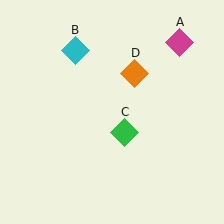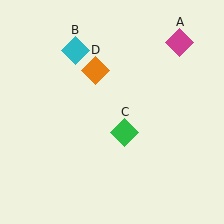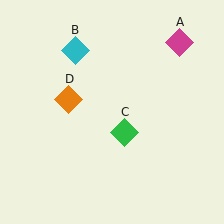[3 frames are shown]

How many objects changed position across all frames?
1 object changed position: orange diamond (object D).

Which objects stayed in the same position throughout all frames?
Magenta diamond (object A) and cyan diamond (object B) and green diamond (object C) remained stationary.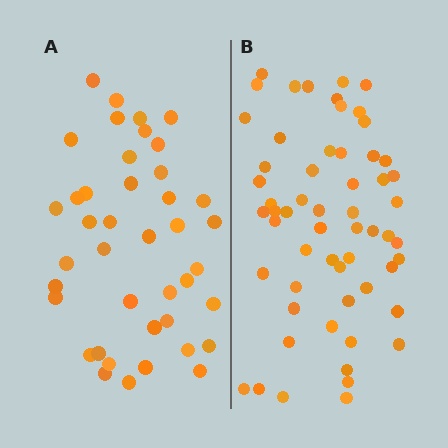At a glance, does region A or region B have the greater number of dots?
Region B (the right region) has more dots.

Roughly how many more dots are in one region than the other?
Region B has approximately 15 more dots than region A.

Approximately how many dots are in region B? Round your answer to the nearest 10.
About 60 dots. (The exact count is 58, which rounds to 60.)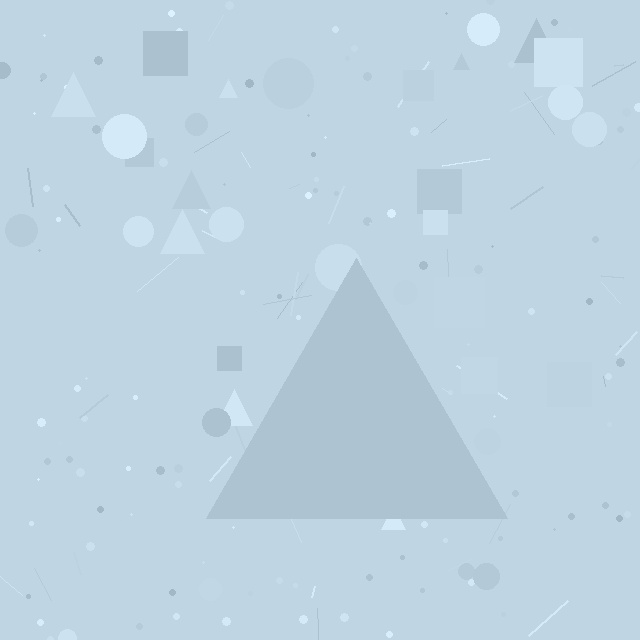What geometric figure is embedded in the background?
A triangle is embedded in the background.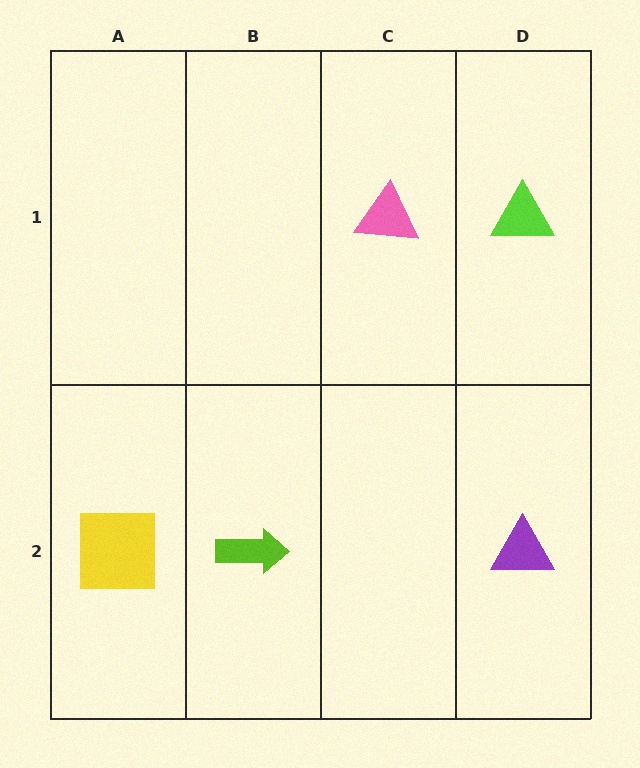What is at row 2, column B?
A lime arrow.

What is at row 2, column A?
A yellow square.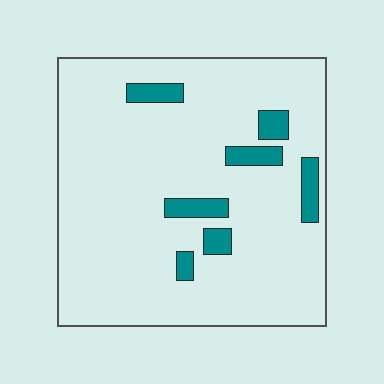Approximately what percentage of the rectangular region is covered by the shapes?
Approximately 10%.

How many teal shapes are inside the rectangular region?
7.